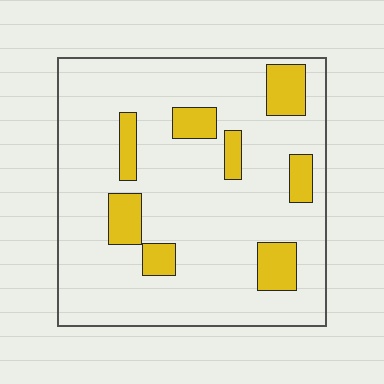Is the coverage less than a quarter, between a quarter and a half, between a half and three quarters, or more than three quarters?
Less than a quarter.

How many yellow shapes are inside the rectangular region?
8.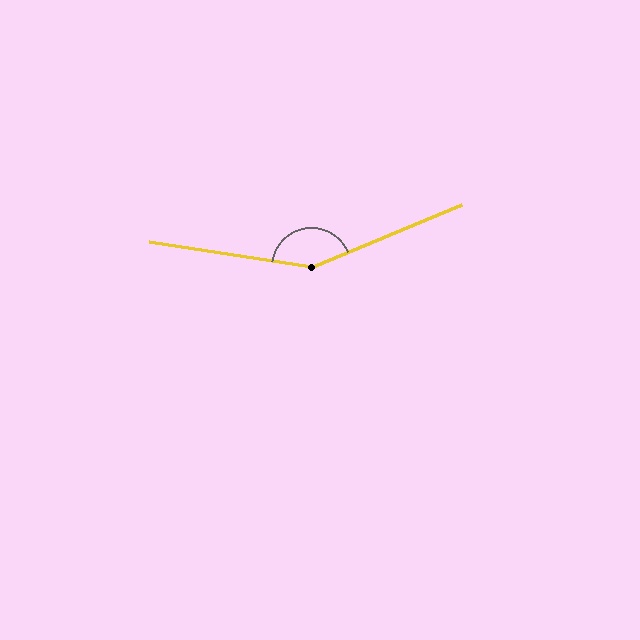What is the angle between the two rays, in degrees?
Approximately 149 degrees.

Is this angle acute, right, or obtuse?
It is obtuse.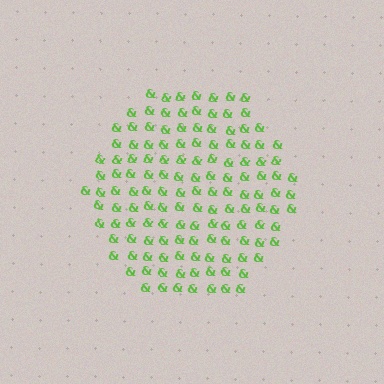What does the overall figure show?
The overall figure shows a hexagon.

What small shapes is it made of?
It is made of small ampersands.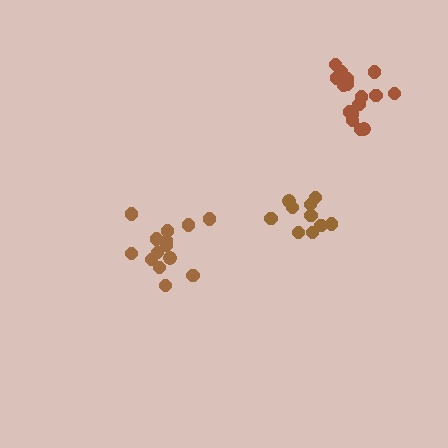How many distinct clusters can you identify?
There are 3 distinct clusters.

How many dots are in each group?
Group 1: 14 dots, Group 2: 10 dots, Group 3: 16 dots (40 total).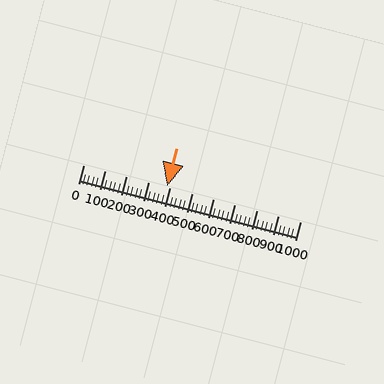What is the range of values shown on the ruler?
The ruler shows values from 0 to 1000.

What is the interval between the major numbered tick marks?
The major tick marks are spaced 100 units apart.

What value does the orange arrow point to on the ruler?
The orange arrow points to approximately 386.